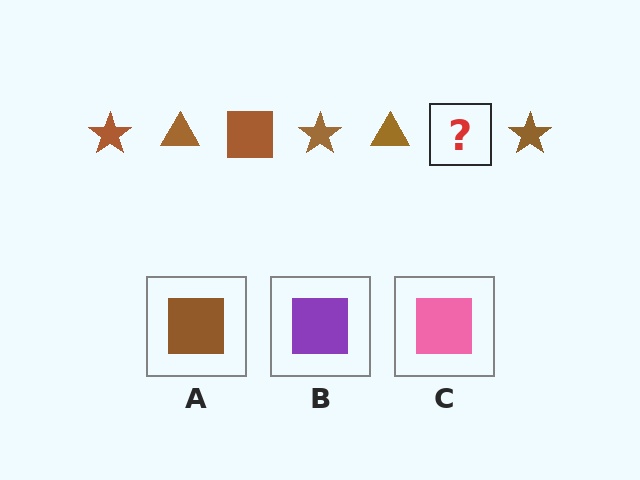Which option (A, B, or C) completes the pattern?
A.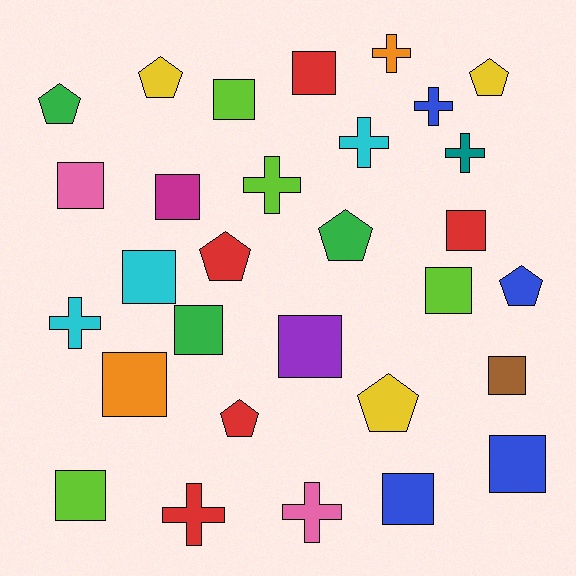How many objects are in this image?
There are 30 objects.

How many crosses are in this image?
There are 8 crosses.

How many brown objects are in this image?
There is 1 brown object.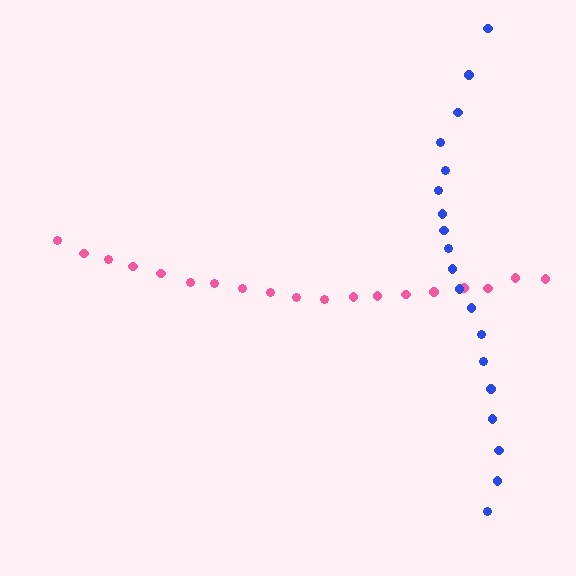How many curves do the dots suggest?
There are 2 distinct paths.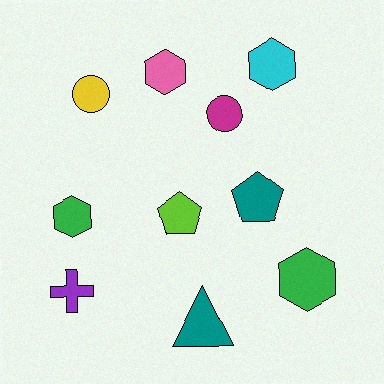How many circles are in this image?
There are 2 circles.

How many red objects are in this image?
There are no red objects.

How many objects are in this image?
There are 10 objects.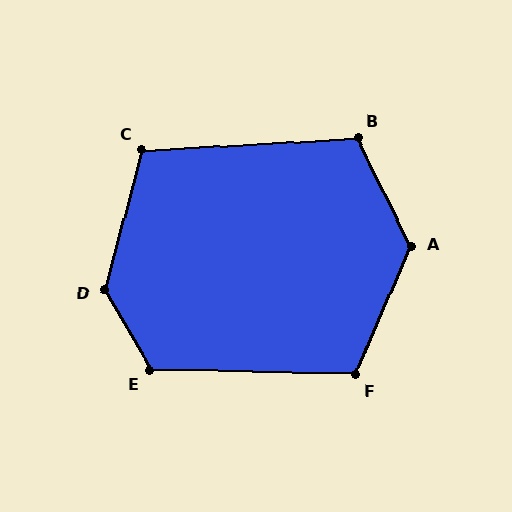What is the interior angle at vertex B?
Approximately 113 degrees (obtuse).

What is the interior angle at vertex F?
Approximately 112 degrees (obtuse).